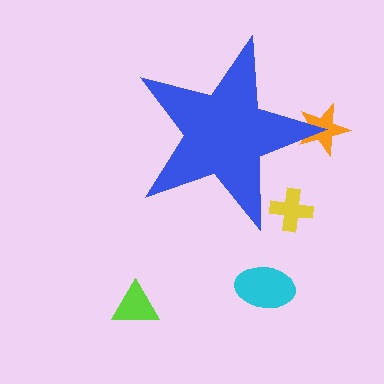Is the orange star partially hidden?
Yes, the orange star is partially hidden behind the blue star.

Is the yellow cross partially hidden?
Yes, the yellow cross is partially hidden behind the blue star.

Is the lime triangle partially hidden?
No, the lime triangle is fully visible.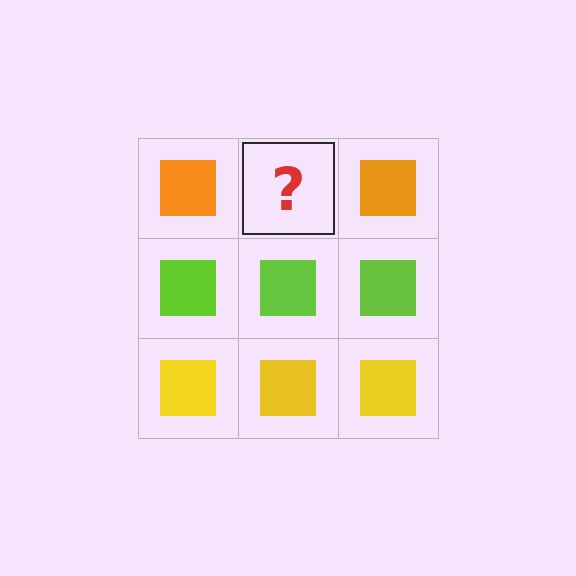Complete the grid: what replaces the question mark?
The question mark should be replaced with an orange square.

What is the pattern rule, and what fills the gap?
The rule is that each row has a consistent color. The gap should be filled with an orange square.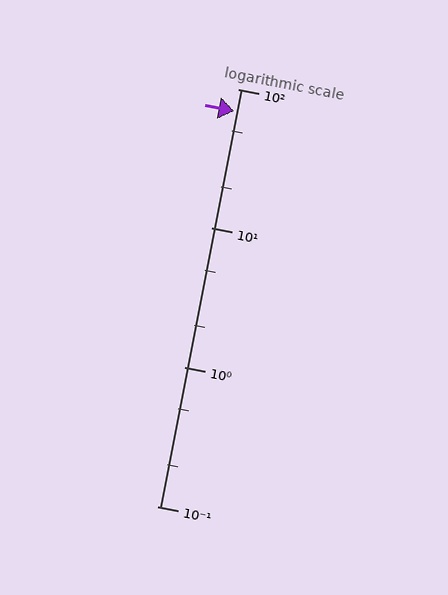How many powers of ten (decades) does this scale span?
The scale spans 3 decades, from 0.1 to 100.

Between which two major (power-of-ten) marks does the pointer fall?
The pointer is between 10 and 100.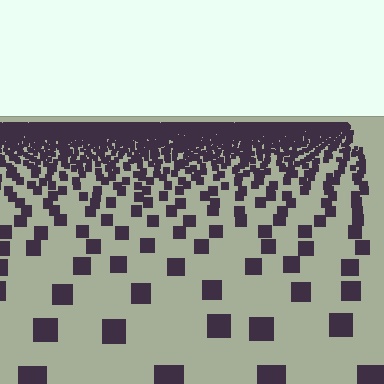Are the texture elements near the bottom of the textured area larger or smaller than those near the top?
Larger. Near the bottom, elements are closer to the viewer and appear at a bigger on-screen size.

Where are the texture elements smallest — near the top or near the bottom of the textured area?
Near the top.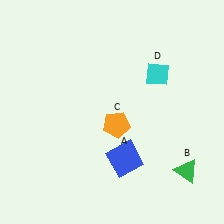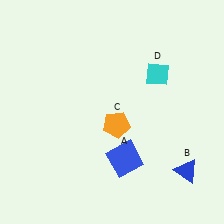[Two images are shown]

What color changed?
The triangle (B) changed from green in Image 1 to blue in Image 2.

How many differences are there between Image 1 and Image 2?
There is 1 difference between the two images.